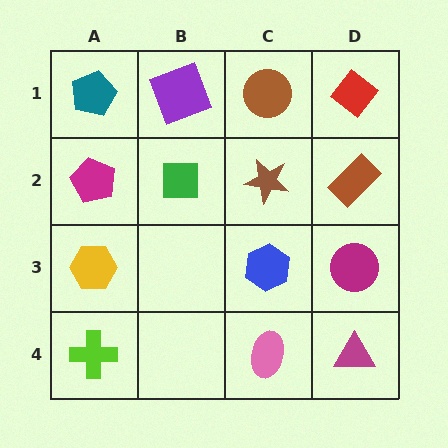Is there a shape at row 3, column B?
No, that cell is empty.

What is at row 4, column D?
A magenta triangle.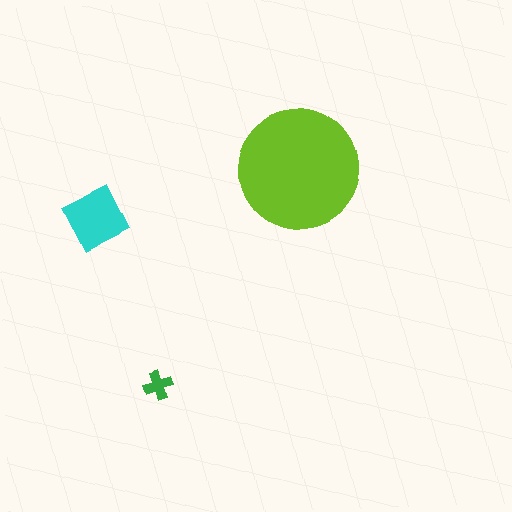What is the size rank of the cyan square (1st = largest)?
2nd.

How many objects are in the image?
There are 3 objects in the image.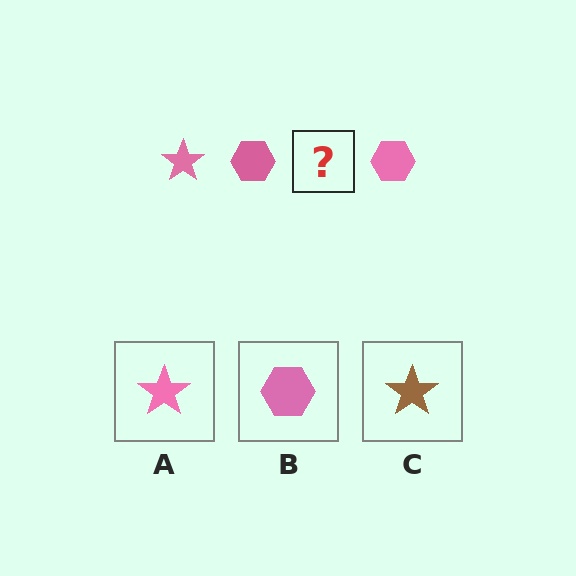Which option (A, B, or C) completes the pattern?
A.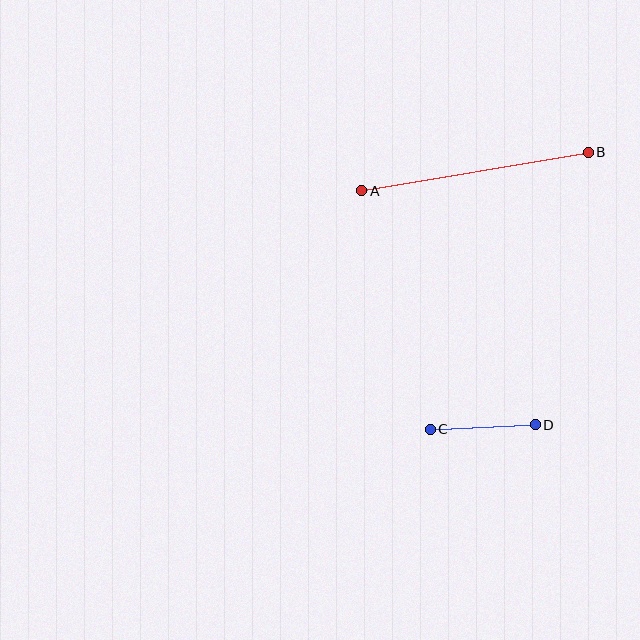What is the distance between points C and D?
The distance is approximately 105 pixels.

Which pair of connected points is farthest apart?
Points A and B are farthest apart.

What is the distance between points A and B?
The distance is approximately 230 pixels.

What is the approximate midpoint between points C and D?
The midpoint is at approximately (483, 427) pixels.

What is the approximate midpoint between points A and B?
The midpoint is at approximately (475, 171) pixels.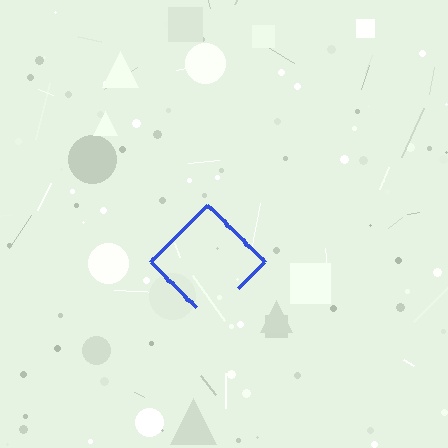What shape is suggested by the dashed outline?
The dashed outline suggests a diamond.